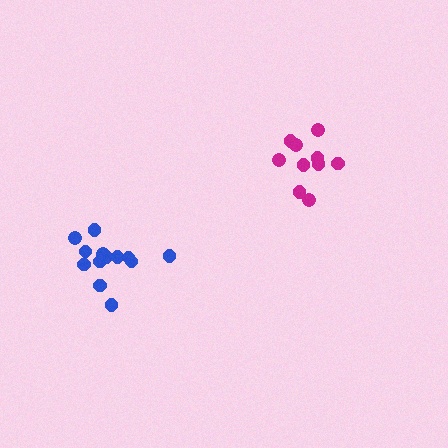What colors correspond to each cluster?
The clusters are colored: blue, magenta.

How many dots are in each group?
Group 1: 13 dots, Group 2: 10 dots (23 total).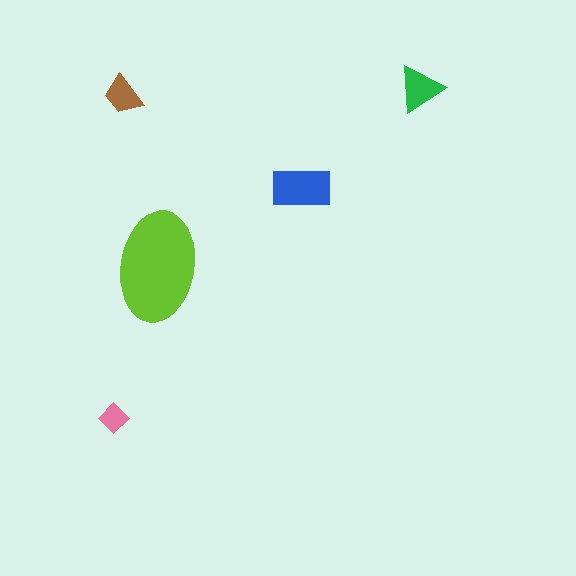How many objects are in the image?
There are 5 objects in the image.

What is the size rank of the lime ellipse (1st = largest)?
1st.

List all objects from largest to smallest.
The lime ellipse, the blue rectangle, the green triangle, the brown trapezoid, the pink diamond.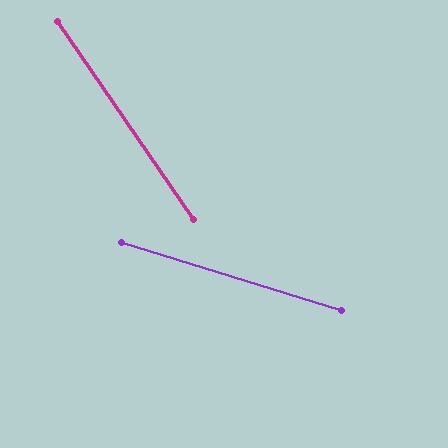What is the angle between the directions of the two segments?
Approximately 39 degrees.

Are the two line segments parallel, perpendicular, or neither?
Neither parallel nor perpendicular — they differ by about 39°.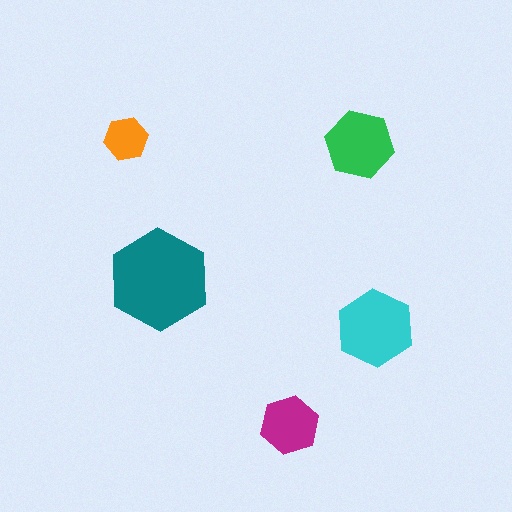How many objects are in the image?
There are 5 objects in the image.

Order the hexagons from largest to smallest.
the teal one, the cyan one, the green one, the magenta one, the orange one.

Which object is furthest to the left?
The orange hexagon is leftmost.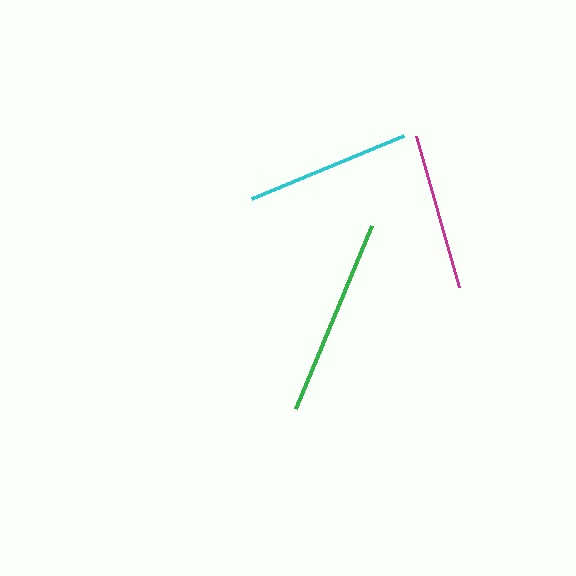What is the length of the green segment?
The green segment is approximately 198 pixels long.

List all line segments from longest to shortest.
From longest to shortest: green, cyan, magenta.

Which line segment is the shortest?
The magenta line is the shortest at approximately 158 pixels.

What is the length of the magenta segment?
The magenta segment is approximately 158 pixels long.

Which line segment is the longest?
The green line is the longest at approximately 198 pixels.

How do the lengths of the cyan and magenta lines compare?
The cyan and magenta lines are approximately the same length.